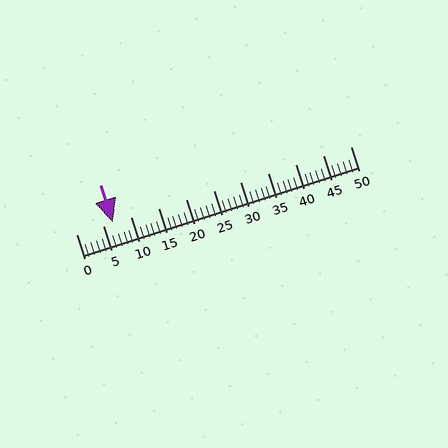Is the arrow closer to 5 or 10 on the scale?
The arrow is closer to 5.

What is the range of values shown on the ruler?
The ruler shows values from 0 to 50.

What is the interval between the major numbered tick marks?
The major tick marks are spaced 5 units apart.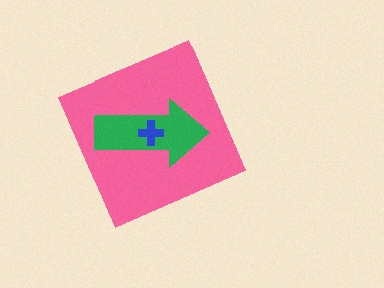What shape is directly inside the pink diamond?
The green arrow.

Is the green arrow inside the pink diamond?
Yes.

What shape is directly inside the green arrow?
The blue cross.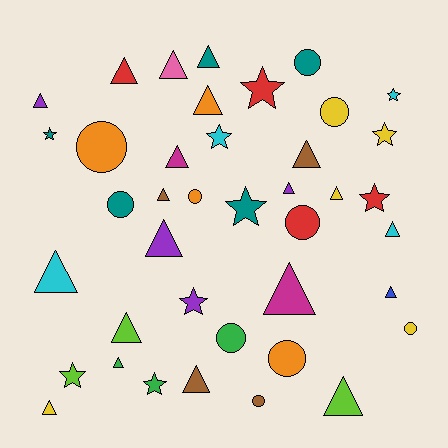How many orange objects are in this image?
There are 4 orange objects.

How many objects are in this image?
There are 40 objects.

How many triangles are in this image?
There are 20 triangles.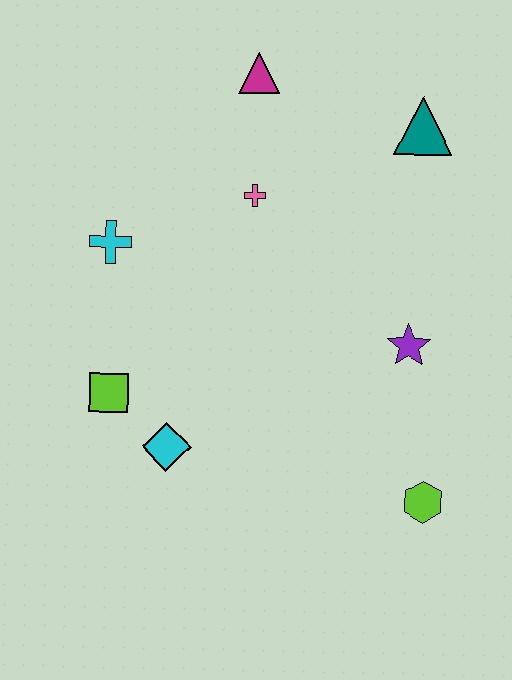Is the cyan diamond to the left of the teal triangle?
Yes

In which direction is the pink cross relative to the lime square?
The pink cross is above the lime square.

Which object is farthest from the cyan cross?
The lime hexagon is farthest from the cyan cross.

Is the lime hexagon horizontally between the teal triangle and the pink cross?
No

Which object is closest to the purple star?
The lime hexagon is closest to the purple star.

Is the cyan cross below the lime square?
No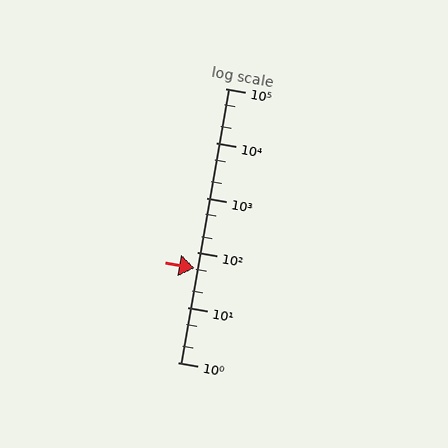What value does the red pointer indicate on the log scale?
The pointer indicates approximately 52.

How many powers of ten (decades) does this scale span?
The scale spans 5 decades, from 1 to 100000.